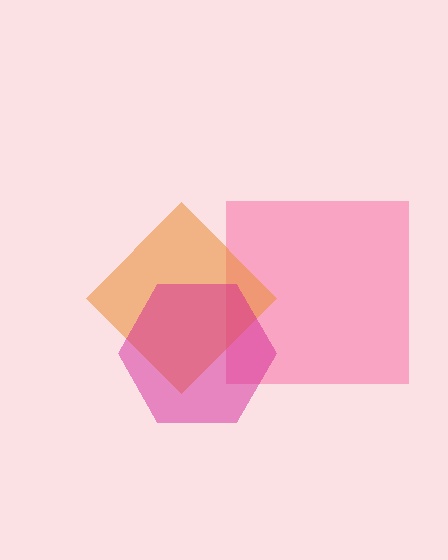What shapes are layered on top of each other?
The layered shapes are: a pink square, an orange diamond, a magenta hexagon.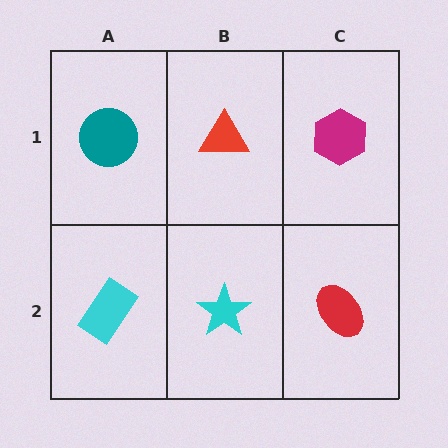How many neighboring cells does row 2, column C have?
2.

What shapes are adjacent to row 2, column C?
A magenta hexagon (row 1, column C), a cyan star (row 2, column B).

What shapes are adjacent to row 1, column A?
A cyan rectangle (row 2, column A), a red triangle (row 1, column B).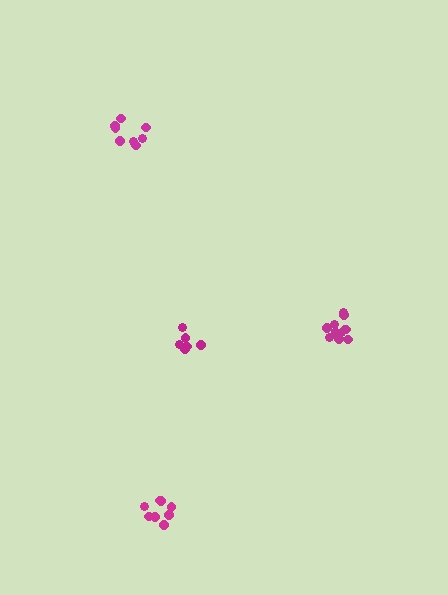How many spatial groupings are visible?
There are 4 spatial groupings.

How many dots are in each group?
Group 1: 6 dots, Group 2: 8 dots, Group 3: 11 dots, Group 4: 9 dots (34 total).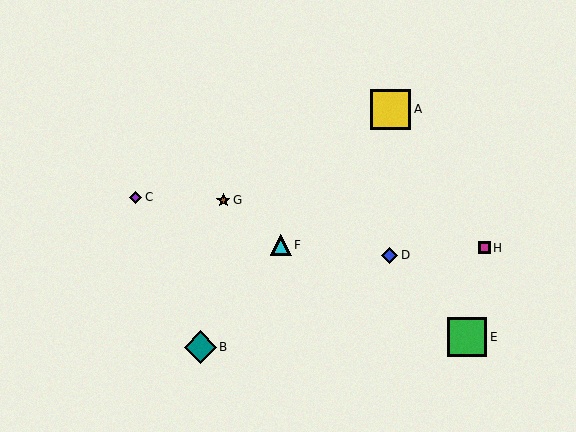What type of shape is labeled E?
Shape E is a green square.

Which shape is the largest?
The yellow square (labeled A) is the largest.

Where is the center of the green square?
The center of the green square is at (467, 337).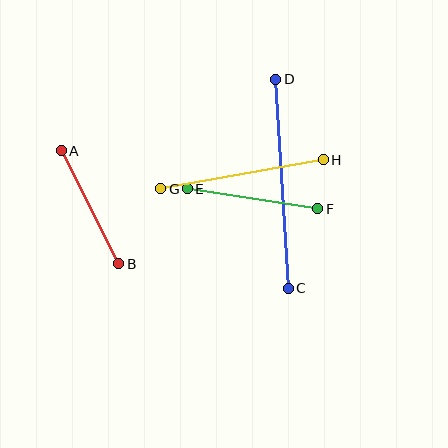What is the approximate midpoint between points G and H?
The midpoint is at approximately (242, 174) pixels.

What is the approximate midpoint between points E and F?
The midpoint is at approximately (252, 199) pixels.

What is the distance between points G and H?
The distance is approximately 165 pixels.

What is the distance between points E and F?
The distance is approximately 132 pixels.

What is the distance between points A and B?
The distance is approximately 127 pixels.